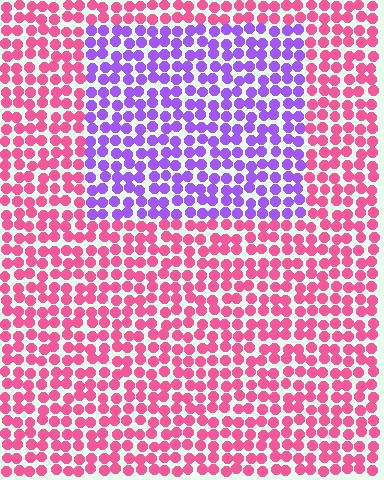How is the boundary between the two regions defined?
The boundary is defined purely by a slight shift in hue (about 66 degrees). Spacing, size, and orientation are identical on both sides.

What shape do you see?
I see a rectangle.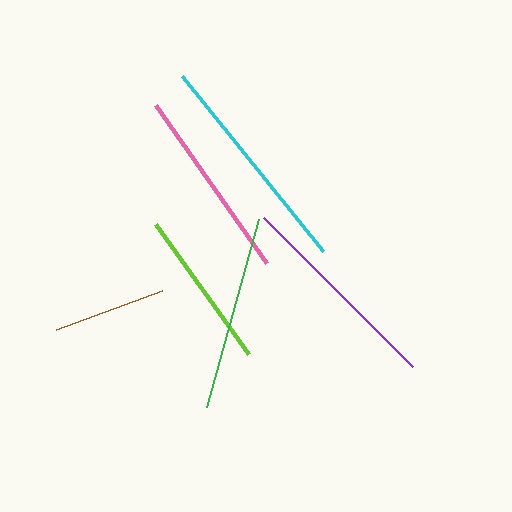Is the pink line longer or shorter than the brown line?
The pink line is longer than the brown line.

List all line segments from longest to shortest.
From longest to shortest: cyan, purple, green, pink, lime, brown.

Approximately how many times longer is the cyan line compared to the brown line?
The cyan line is approximately 2.0 times the length of the brown line.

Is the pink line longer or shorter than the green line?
The green line is longer than the pink line.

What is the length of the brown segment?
The brown segment is approximately 113 pixels long.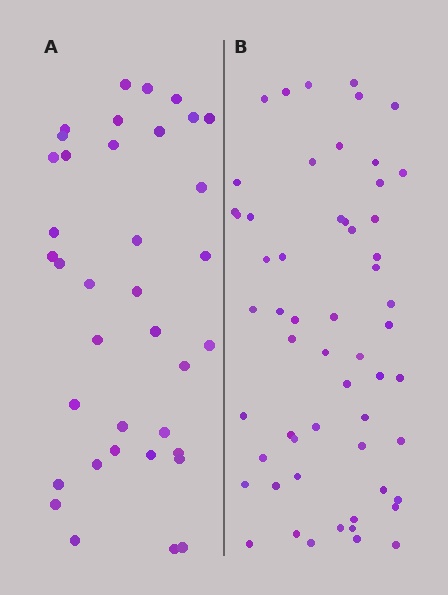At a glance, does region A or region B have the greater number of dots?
Region B (the right region) has more dots.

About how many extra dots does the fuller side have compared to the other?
Region B has approximately 20 more dots than region A.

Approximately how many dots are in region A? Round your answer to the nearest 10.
About 40 dots. (The exact count is 37, which rounds to 40.)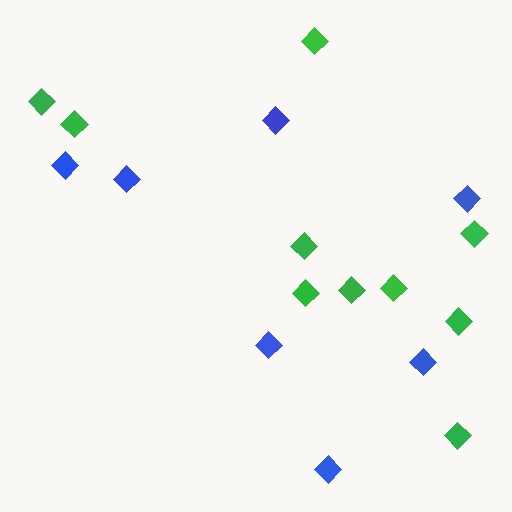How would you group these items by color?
There are 2 groups: one group of blue diamonds (7) and one group of green diamonds (10).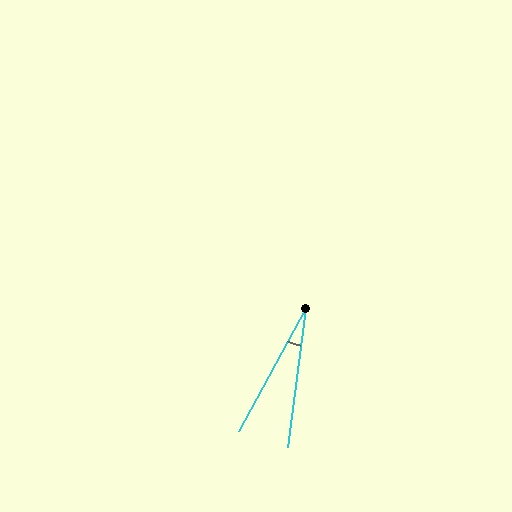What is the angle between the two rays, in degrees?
Approximately 21 degrees.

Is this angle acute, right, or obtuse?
It is acute.